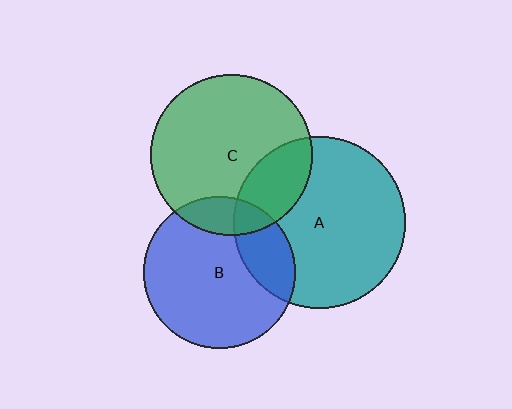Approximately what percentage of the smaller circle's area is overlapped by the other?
Approximately 15%.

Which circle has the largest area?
Circle A (teal).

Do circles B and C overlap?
Yes.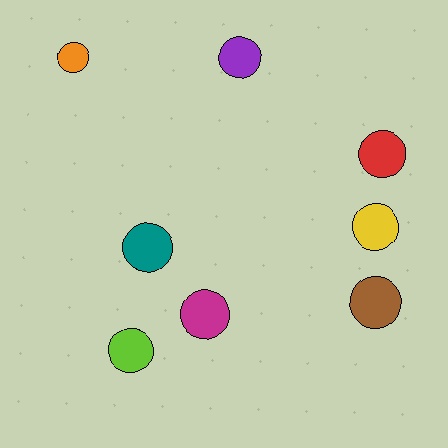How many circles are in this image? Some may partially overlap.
There are 8 circles.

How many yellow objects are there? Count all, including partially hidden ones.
There is 1 yellow object.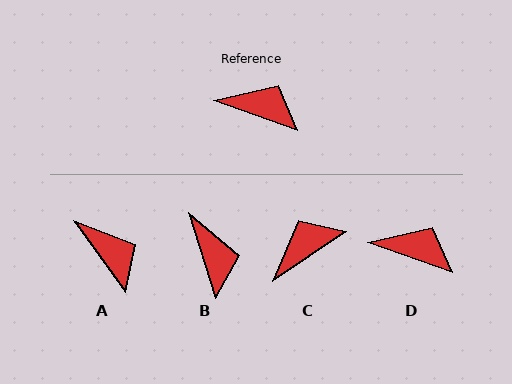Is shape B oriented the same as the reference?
No, it is off by about 53 degrees.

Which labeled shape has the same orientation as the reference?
D.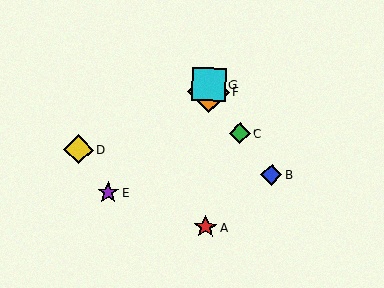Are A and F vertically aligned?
Yes, both are at x≈206.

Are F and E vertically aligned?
No, F is at x≈209 and E is at x≈108.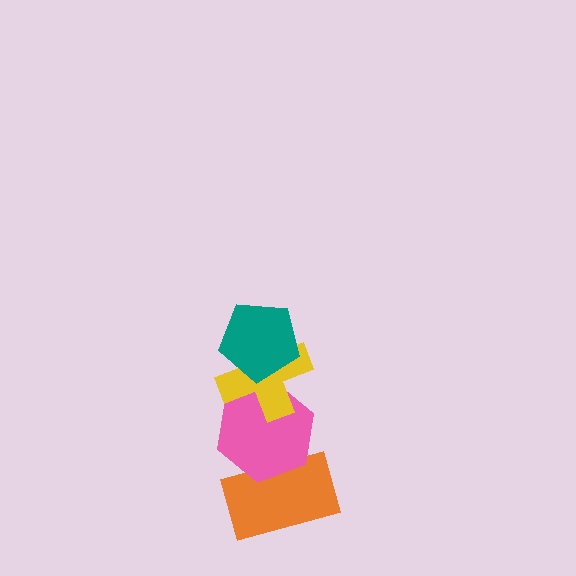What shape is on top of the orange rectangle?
The pink hexagon is on top of the orange rectangle.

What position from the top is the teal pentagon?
The teal pentagon is 1st from the top.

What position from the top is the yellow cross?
The yellow cross is 2nd from the top.